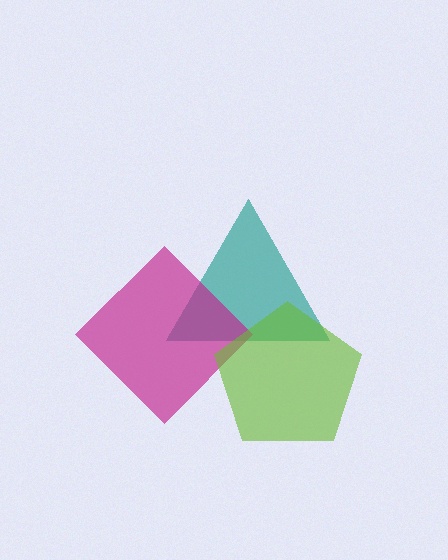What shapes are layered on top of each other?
The layered shapes are: a teal triangle, a magenta diamond, a lime pentagon.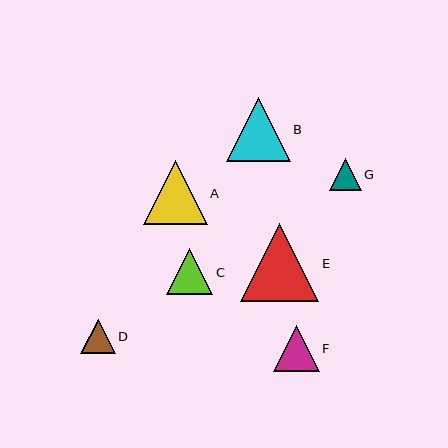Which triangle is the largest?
Triangle E is the largest with a size of approximately 78 pixels.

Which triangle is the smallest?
Triangle G is the smallest with a size of approximately 32 pixels.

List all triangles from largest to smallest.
From largest to smallest: E, B, A, C, F, D, G.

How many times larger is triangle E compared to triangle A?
Triangle E is approximately 1.2 times the size of triangle A.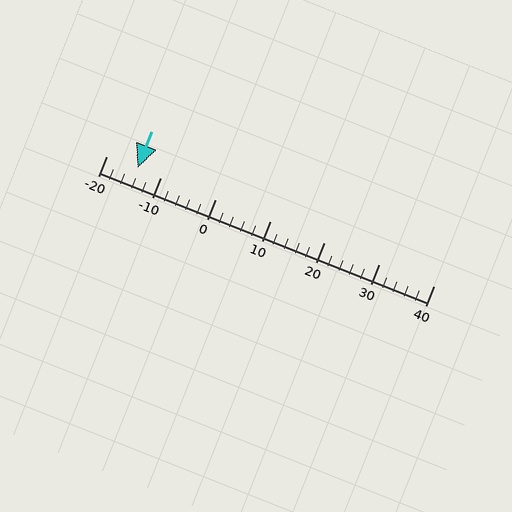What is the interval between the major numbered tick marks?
The major tick marks are spaced 10 units apart.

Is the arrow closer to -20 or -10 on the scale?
The arrow is closer to -10.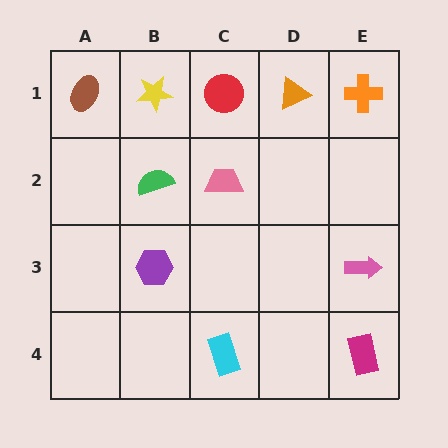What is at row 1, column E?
An orange cross.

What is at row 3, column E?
A pink arrow.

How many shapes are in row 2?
2 shapes.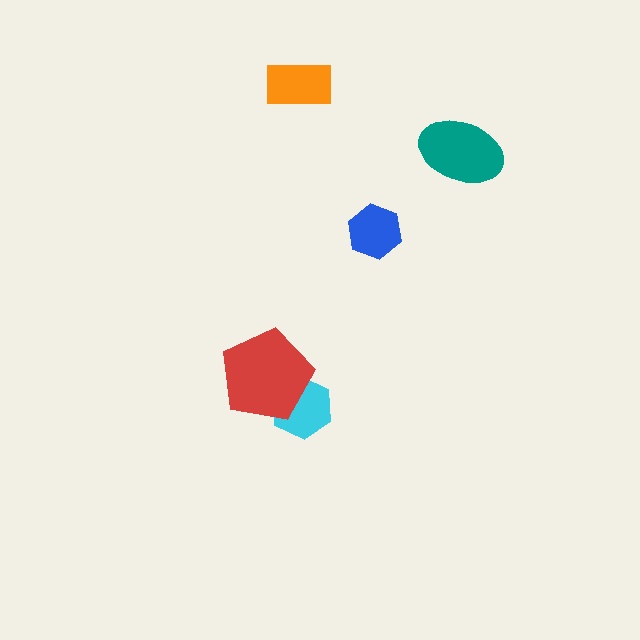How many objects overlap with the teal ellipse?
0 objects overlap with the teal ellipse.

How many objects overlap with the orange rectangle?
0 objects overlap with the orange rectangle.